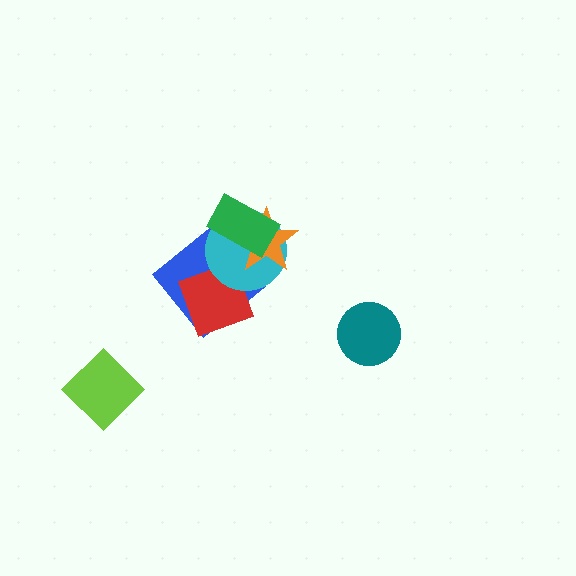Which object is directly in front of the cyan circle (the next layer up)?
The orange star is directly in front of the cyan circle.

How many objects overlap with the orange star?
2 objects overlap with the orange star.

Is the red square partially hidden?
Yes, it is partially covered by another shape.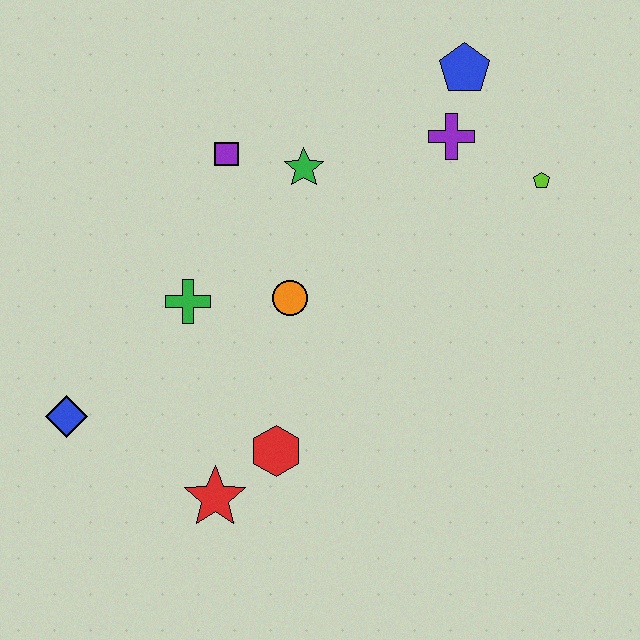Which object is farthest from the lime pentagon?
The blue diamond is farthest from the lime pentagon.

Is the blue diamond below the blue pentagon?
Yes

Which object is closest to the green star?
The purple square is closest to the green star.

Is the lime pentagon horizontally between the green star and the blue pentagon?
No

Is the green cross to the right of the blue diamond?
Yes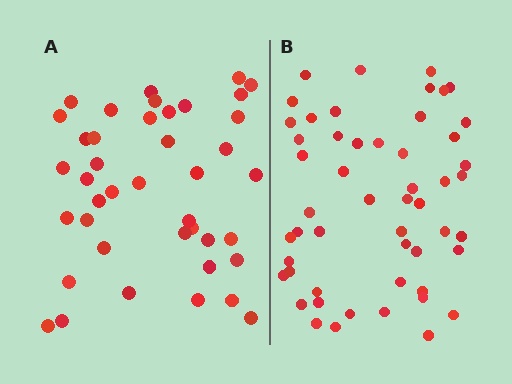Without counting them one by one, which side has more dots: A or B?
Region B (the right region) has more dots.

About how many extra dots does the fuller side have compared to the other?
Region B has roughly 12 or so more dots than region A.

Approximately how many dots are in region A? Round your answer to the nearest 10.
About 40 dots. (The exact count is 41, which rounds to 40.)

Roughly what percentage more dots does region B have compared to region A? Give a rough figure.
About 25% more.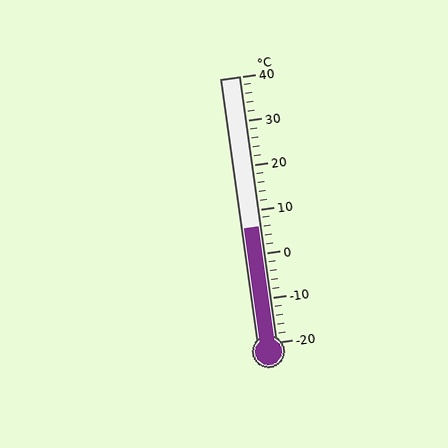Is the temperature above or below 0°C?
The temperature is above 0°C.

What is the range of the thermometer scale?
The thermometer scale ranges from -20°C to 40°C.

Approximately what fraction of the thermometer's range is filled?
The thermometer is filled to approximately 45% of its range.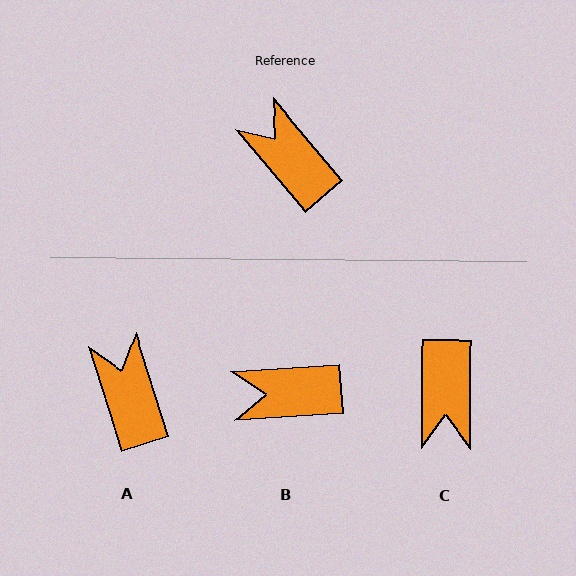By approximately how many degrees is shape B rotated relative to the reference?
Approximately 54 degrees counter-clockwise.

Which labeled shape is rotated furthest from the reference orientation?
C, about 140 degrees away.